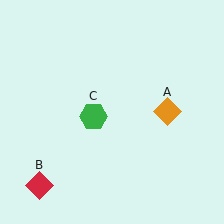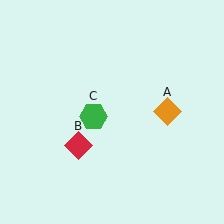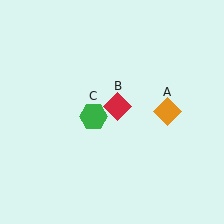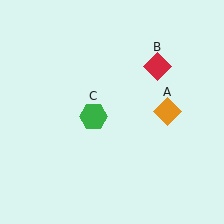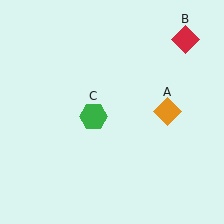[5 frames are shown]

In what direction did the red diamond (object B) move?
The red diamond (object B) moved up and to the right.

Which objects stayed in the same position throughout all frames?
Orange diamond (object A) and green hexagon (object C) remained stationary.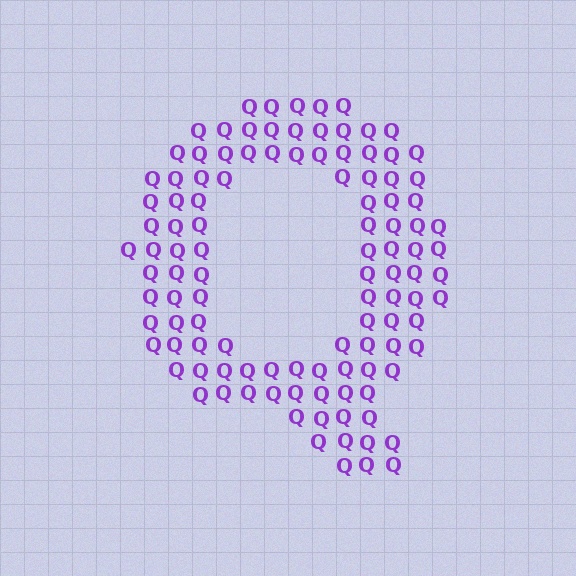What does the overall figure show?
The overall figure shows the letter Q.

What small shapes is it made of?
It is made of small letter Q's.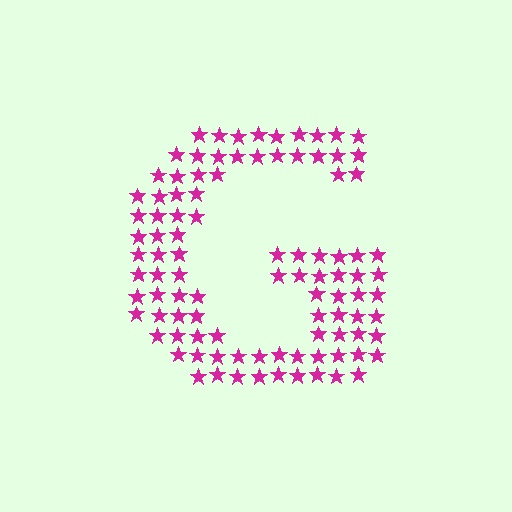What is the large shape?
The large shape is the letter G.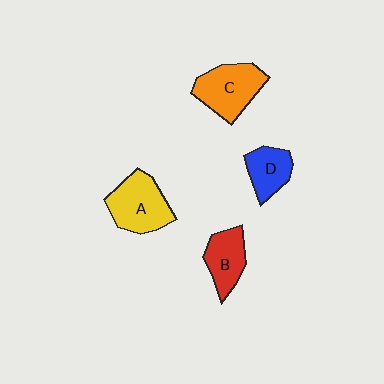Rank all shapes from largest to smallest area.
From largest to smallest: A (yellow), C (orange), B (red), D (blue).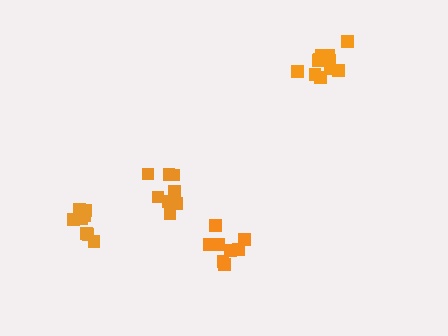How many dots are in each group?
Group 1: 12 dots, Group 2: 8 dots, Group 3: 8 dots, Group 4: 8 dots (36 total).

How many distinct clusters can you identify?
There are 4 distinct clusters.